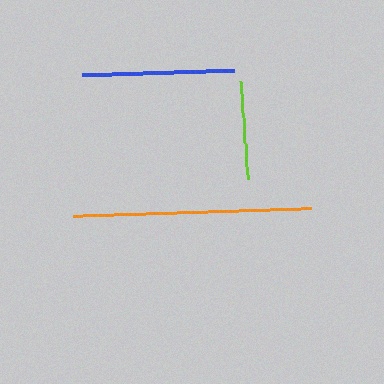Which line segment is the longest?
The orange line is the longest at approximately 238 pixels.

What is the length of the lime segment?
The lime segment is approximately 98 pixels long.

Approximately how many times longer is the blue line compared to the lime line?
The blue line is approximately 1.5 times the length of the lime line.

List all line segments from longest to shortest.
From longest to shortest: orange, blue, lime.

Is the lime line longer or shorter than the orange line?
The orange line is longer than the lime line.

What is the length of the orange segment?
The orange segment is approximately 238 pixels long.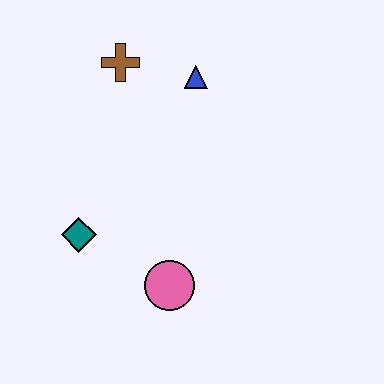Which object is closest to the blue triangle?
The brown cross is closest to the blue triangle.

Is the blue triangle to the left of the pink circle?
No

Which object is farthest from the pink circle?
The brown cross is farthest from the pink circle.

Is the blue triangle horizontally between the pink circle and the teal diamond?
No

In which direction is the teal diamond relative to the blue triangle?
The teal diamond is below the blue triangle.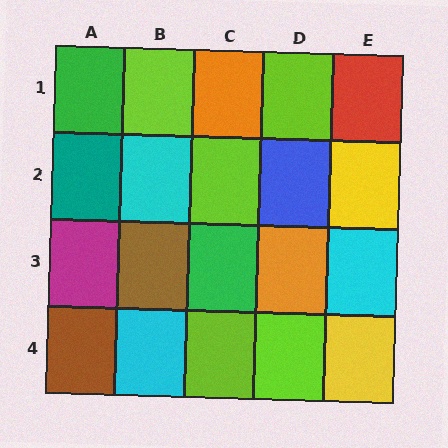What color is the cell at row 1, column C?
Orange.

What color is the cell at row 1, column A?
Green.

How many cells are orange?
2 cells are orange.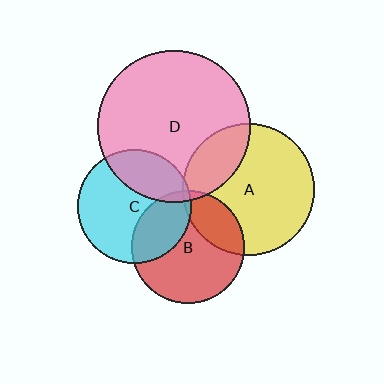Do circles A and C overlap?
Yes.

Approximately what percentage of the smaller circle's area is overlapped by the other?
Approximately 5%.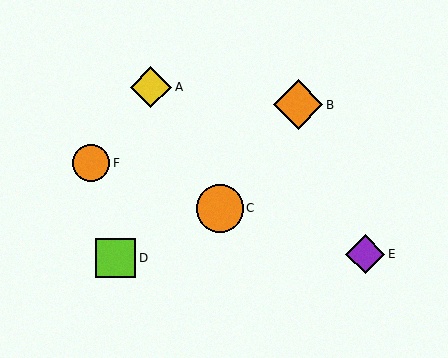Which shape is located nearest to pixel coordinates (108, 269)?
The lime square (labeled D) at (116, 258) is nearest to that location.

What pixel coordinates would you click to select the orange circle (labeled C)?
Click at (220, 208) to select the orange circle C.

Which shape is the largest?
The orange diamond (labeled B) is the largest.